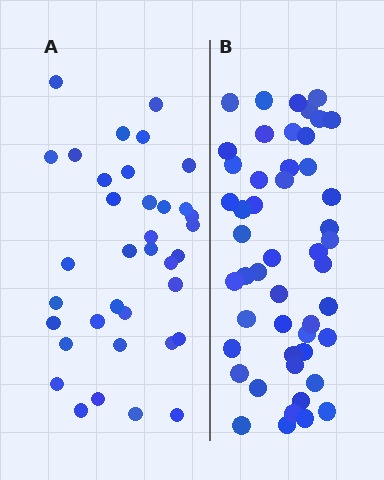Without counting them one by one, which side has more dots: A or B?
Region B (the right region) has more dots.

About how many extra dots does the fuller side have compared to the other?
Region B has approximately 15 more dots than region A.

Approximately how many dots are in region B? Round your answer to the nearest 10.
About 50 dots. (The exact count is 49, which rounds to 50.)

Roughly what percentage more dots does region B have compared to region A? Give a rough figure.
About 35% more.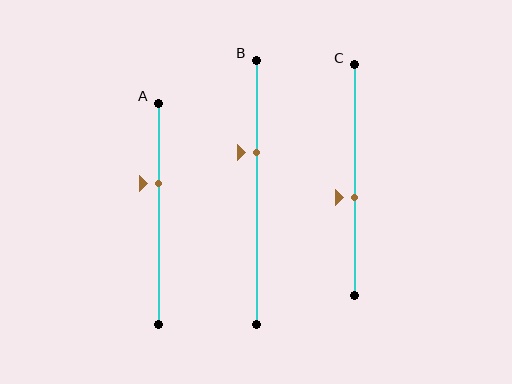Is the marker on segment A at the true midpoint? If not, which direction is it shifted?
No, the marker on segment A is shifted upward by about 13% of the segment length.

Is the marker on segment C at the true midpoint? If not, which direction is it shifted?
No, the marker on segment C is shifted downward by about 7% of the segment length.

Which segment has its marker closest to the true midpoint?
Segment C has its marker closest to the true midpoint.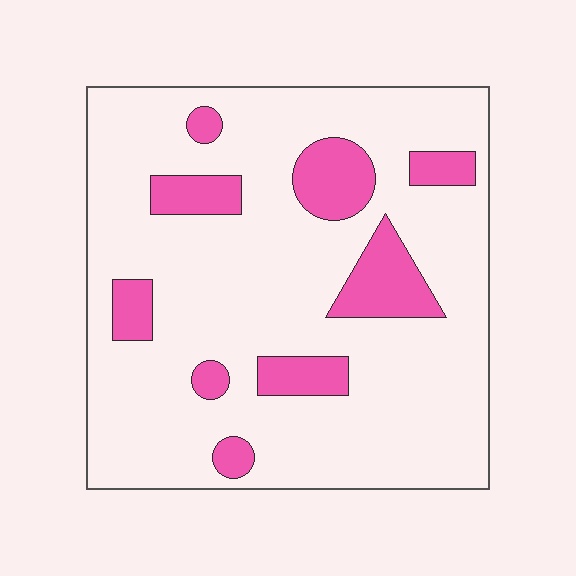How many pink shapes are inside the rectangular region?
9.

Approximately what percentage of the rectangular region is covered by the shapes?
Approximately 15%.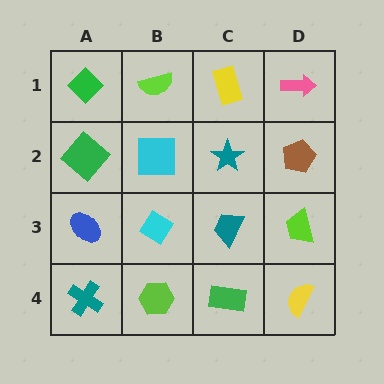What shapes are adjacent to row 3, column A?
A green diamond (row 2, column A), a teal cross (row 4, column A), a cyan diamond (row 3, column B).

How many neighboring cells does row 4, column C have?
3.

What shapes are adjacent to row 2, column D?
A pink arrow (row 1, column D), a lime trapezoid (row 3, column D), a teal star (row 2, column C).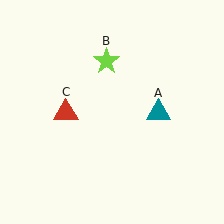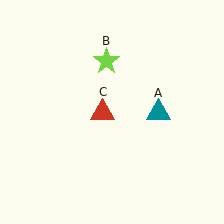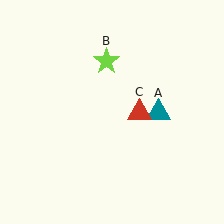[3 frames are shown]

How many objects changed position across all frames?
1 object changed position: red triangle (object C).